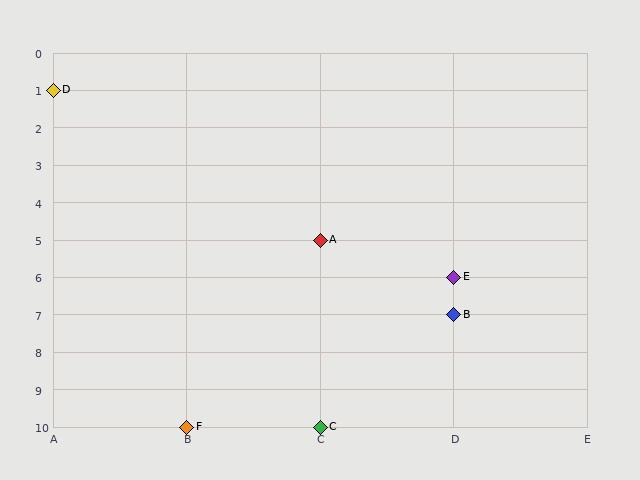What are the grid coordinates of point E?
Point E is at grid coordinates (D, 6).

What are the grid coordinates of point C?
Point C is at grid coordinates (C, 10).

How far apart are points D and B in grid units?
Points D and B are 3 columns and 6 rows apart (about 6.7 grid units diagonally).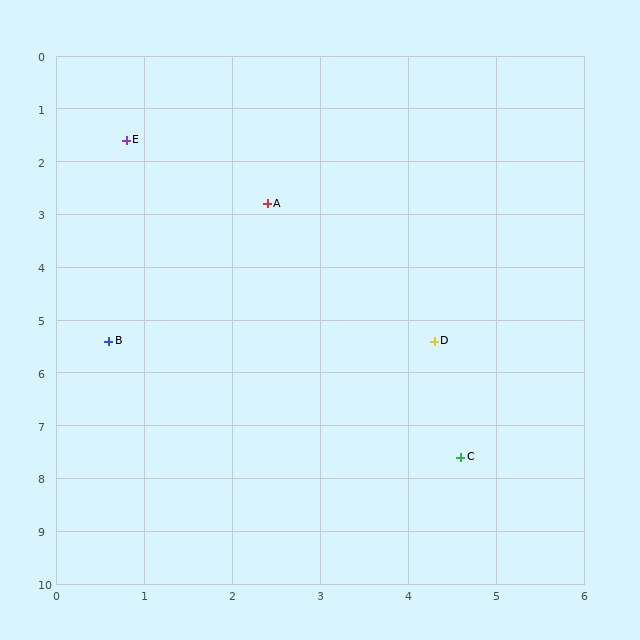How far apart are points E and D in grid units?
Points E and D are about 5.2 grid units apart.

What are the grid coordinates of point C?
Point C is at approximately (4.6, 7.6).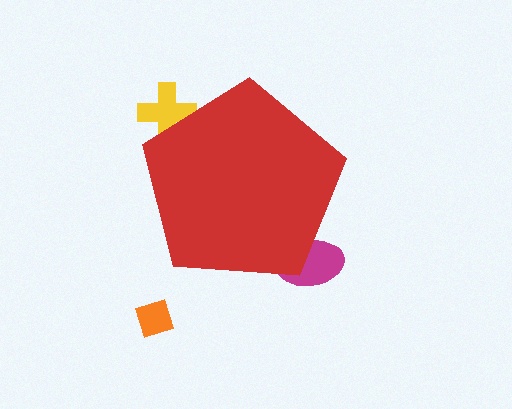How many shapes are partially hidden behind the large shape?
2 shapes are partially hidden.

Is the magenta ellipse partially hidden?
Yes, the magenta ellipse is partially hidden behind the red pentagon.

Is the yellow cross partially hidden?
Yes, the yellow cross is partially hidden behind the red pentagon.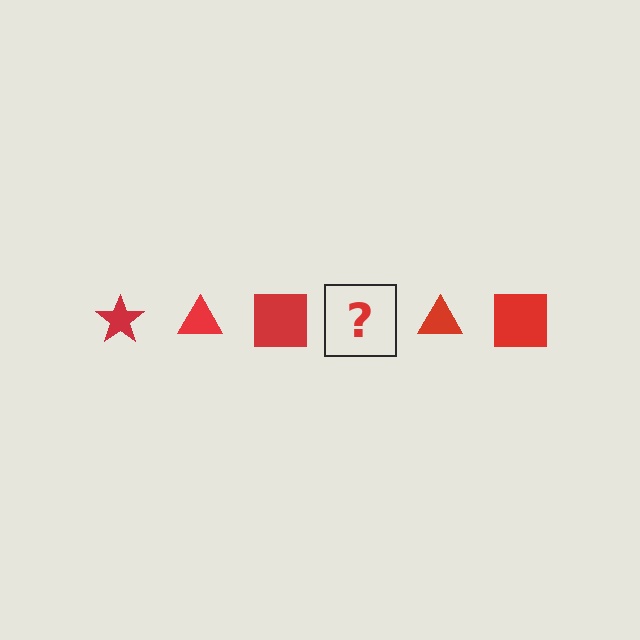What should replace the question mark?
The question mark should be replaced with a red star.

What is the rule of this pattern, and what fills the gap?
The rule is that the pattern cycles through star, triangle, square shapes in red. The gap should be filled with a red star.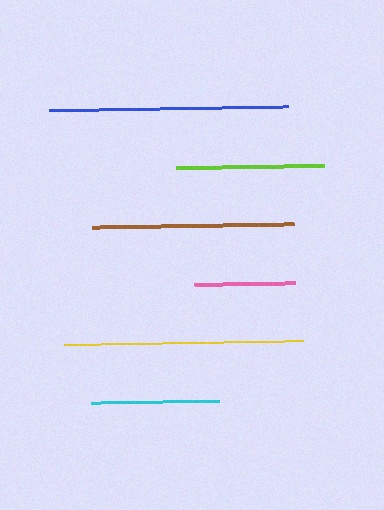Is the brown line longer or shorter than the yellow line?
The yellow line is longer than the brown line.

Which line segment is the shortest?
The pink line is the shortest at approximately 100 pixels.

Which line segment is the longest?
The yellow line is the longest at approximately 239 pixels.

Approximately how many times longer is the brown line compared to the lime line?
The brown line is approximately 1.4 times the length of the lime line.